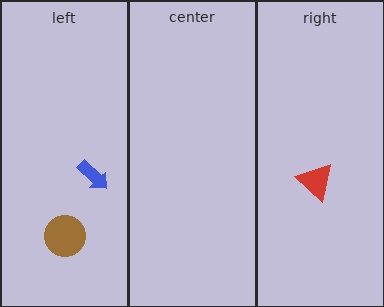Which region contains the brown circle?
The left region.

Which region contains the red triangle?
The right region.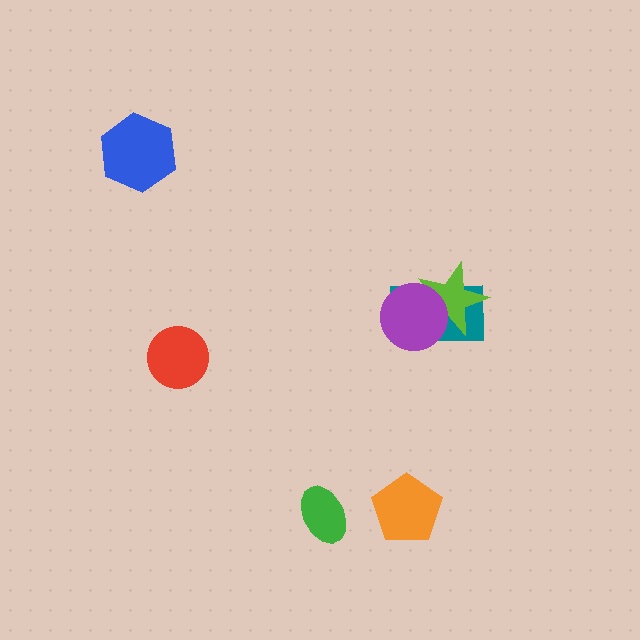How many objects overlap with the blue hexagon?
0 objects overlap with the blue hexagon.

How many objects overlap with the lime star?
2 objects overlap with the lime star.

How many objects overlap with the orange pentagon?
0 objects overlap with the orange pentagon.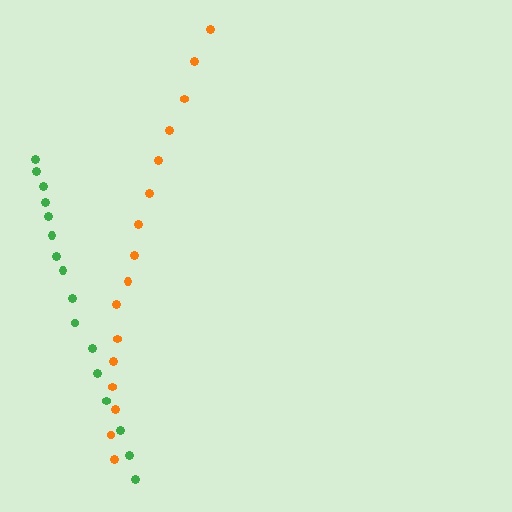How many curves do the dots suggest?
There are 2 distinct paths.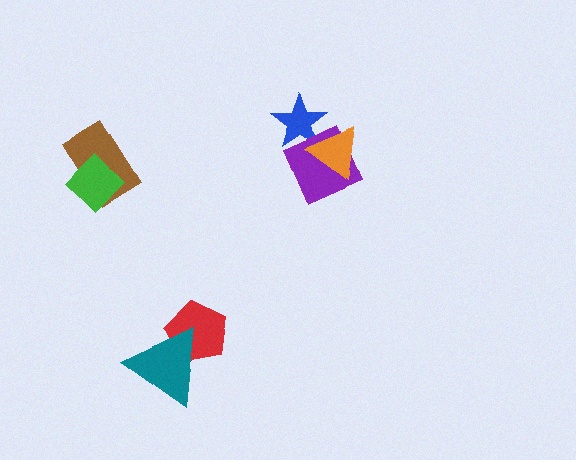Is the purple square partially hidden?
Yes, it is partially covered by another shape.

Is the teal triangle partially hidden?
No, no other shape covers it.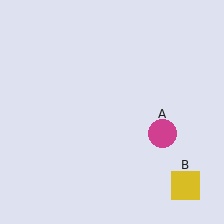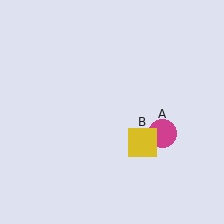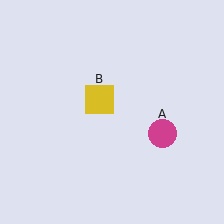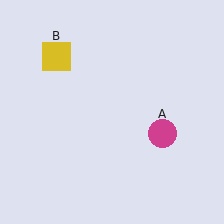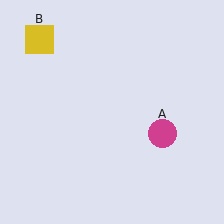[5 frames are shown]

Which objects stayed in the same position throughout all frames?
Magenta circle (object A) remained stationary.